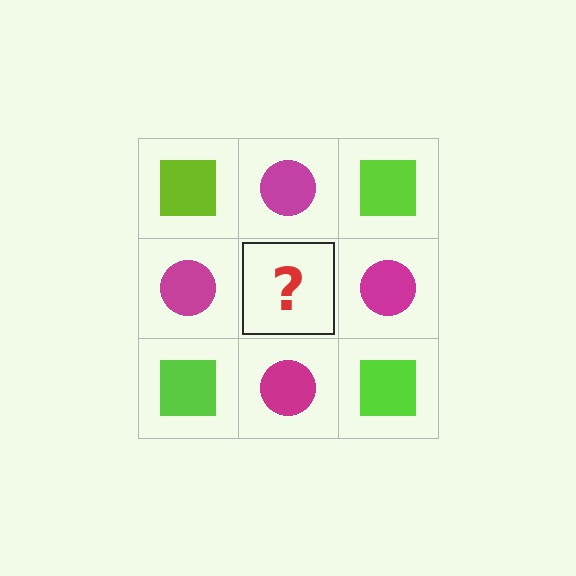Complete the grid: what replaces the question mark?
The question mark should be replaced with a lime square.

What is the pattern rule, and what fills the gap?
The rule is that it alternates lime square and magenta circle in a checkerboard pattern. The gap should be filled with a lime square.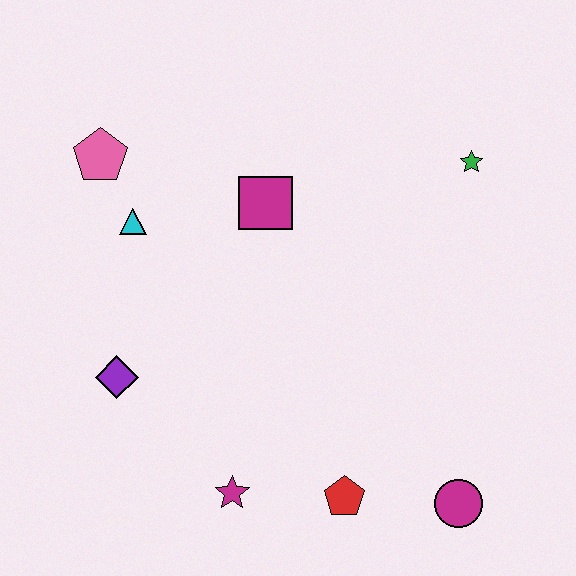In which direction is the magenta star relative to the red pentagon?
The magenta star is to the left of the red pentagon.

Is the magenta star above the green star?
No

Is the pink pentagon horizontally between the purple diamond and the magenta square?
No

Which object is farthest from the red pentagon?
The pink pentagon is farthest from the red pentagon.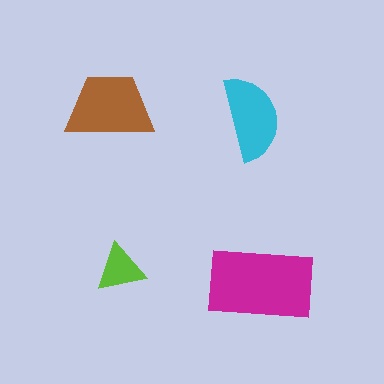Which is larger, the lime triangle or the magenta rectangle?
The magenta rectangle.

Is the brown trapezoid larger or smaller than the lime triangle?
Larger.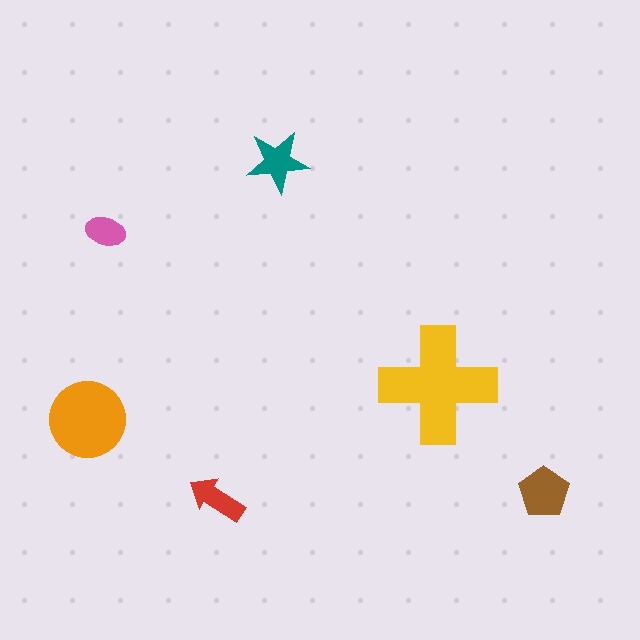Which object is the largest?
The yellow cross.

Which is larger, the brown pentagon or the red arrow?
The brown pentagon.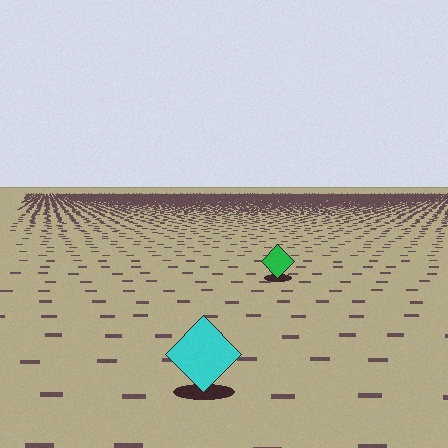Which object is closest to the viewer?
The cyan diamond is closest. The texture marks near it are larger and more spread out.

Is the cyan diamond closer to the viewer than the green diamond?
Yes. The cyan diamond is closer — you can tell from the texture gradient: the ground texture is coarser near it.